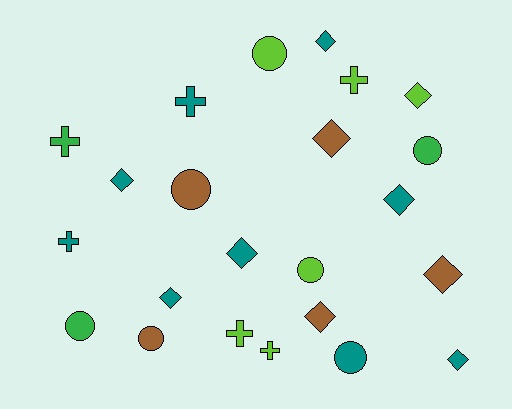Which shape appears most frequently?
Diamond, with 10 objects.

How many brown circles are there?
There are 2 brown circles.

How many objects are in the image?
There are 23 objects.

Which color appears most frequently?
Teal, with 9 objects.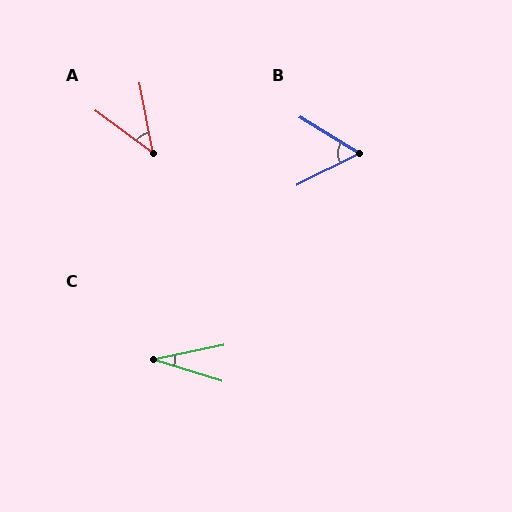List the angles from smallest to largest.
C (29°), A (43°), B (59°).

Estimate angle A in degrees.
Approximately 43 degrees.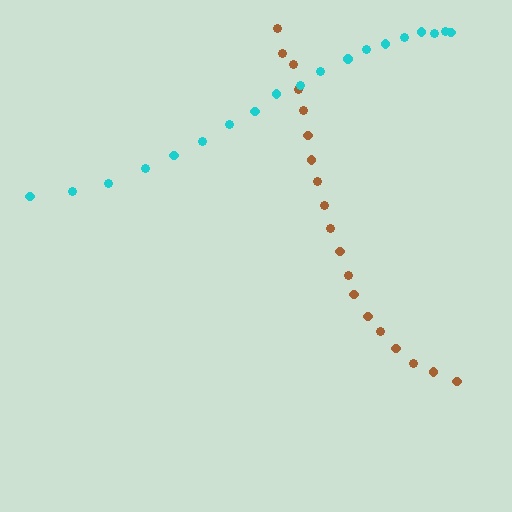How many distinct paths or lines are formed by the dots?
There are 2 distinct paths.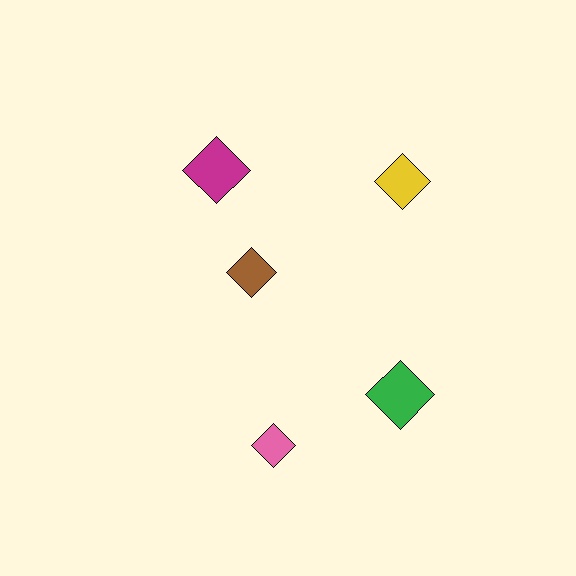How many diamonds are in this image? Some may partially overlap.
There are 5 diamonds.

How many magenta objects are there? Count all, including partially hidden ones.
There is 1 magenta object.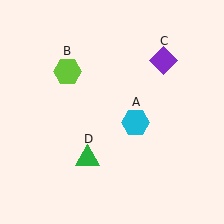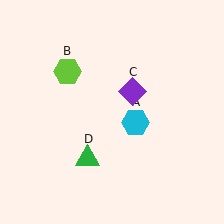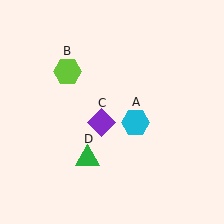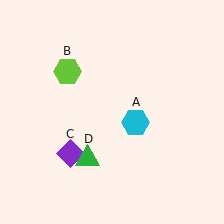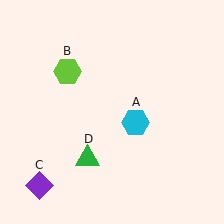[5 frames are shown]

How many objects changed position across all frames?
1 object changed position: purple diamond (object C).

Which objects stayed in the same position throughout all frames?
Cyan hexagon (object A) and lime hexagon (object B) and green triangle (object D) remained stationary.